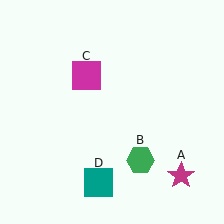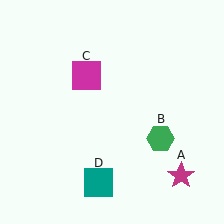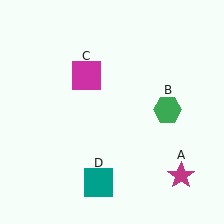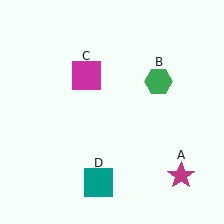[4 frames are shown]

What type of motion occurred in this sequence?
The green hexagon (object B) rotated counterclockwise around the center of the scene.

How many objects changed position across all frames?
1 object changed position: green hexagon (object B).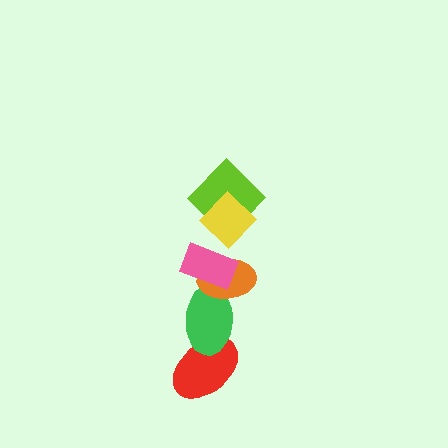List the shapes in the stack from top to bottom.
From top to bottom: the yellow diamond, the lime diamond, the pink rectangle, the orange ellipse, the green ellipse, the red ellipse.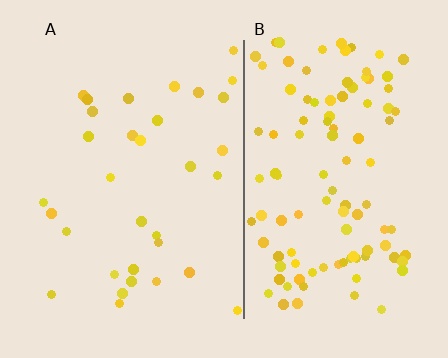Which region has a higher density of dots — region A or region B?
B (the right).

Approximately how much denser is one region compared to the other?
Approximately 3.3× — region B over region A.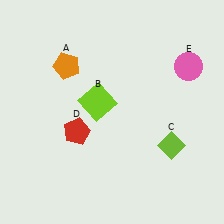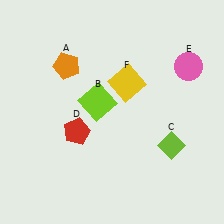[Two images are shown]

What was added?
A yellow square (F) was added in Image 2.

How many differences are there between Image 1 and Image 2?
There is 1 difference between the two images.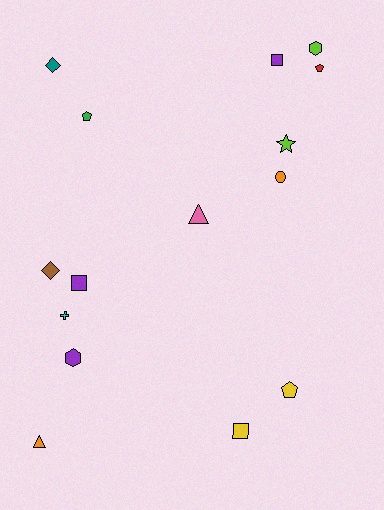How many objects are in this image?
There are 15 objects.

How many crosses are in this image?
There is 1 cross.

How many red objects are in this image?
There is 1 red object.